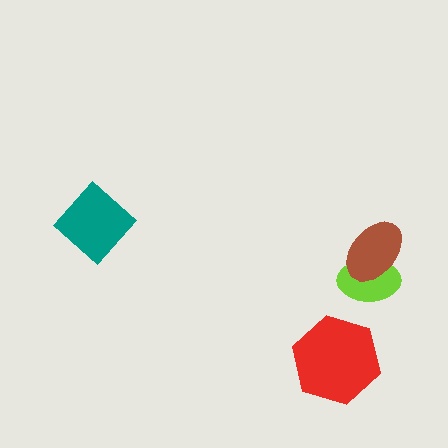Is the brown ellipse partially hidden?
No, no other shape covers it.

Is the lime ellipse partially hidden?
Yes, it is partially covered by another shape.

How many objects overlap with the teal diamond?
0 objects overlap with the teal diamond.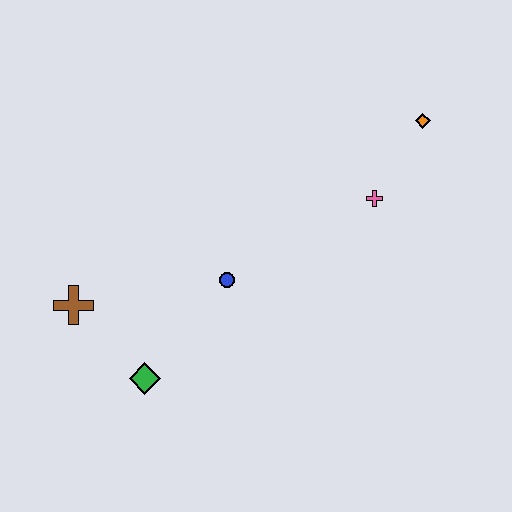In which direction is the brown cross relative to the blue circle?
The brown cross is to the left of the blue circle.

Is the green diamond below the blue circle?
Yes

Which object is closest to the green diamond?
The brown cross is closest to the green diamond.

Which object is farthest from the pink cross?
The brown cross is farthest from the pink cross.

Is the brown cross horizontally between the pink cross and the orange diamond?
No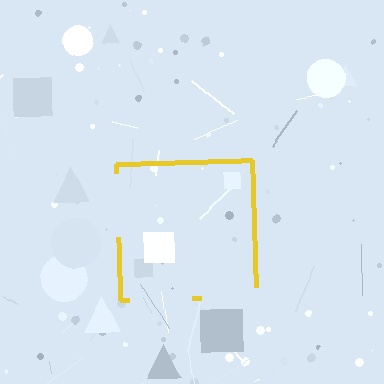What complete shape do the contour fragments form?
The contour fragments form a square.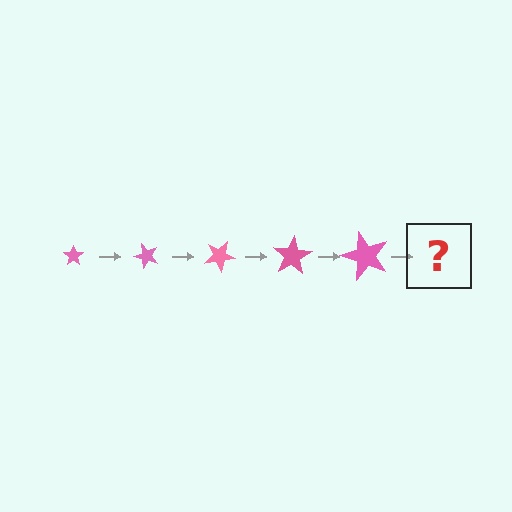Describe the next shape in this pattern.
It should be a star, larger than the previous one and rotated 250 degrees from the start.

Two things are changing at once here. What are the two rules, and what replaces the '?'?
The two rules are that the star grows larger each step and it rotates 50 degrees each step. The '?' should be a star, larger than the previous one and rotated 250 degrees from the start.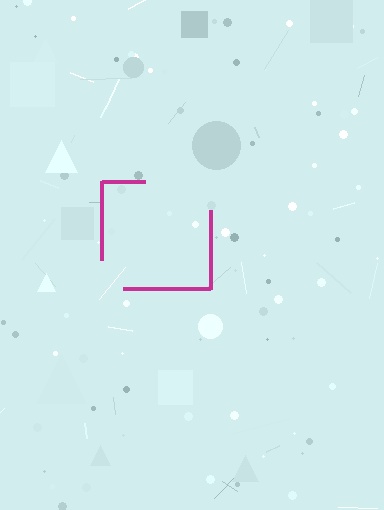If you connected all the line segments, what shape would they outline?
They would outline a square.